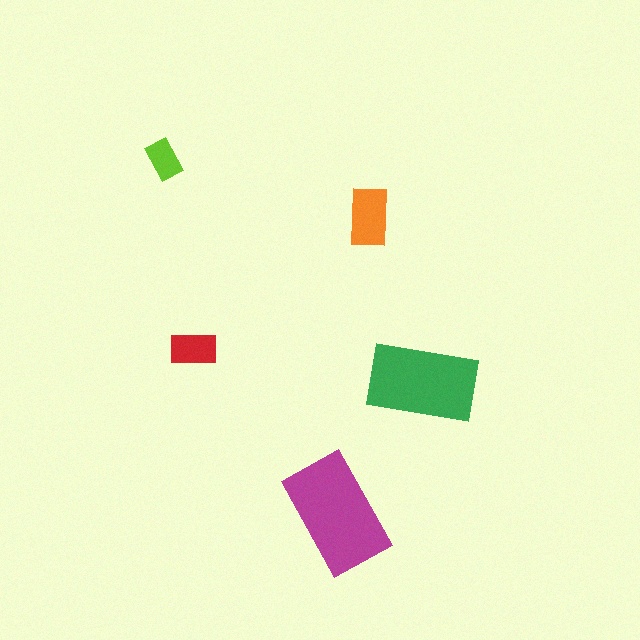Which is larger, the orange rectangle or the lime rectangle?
The orange one.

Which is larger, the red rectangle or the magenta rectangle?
The magenta one.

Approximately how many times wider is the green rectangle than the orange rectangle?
About 2 times wider.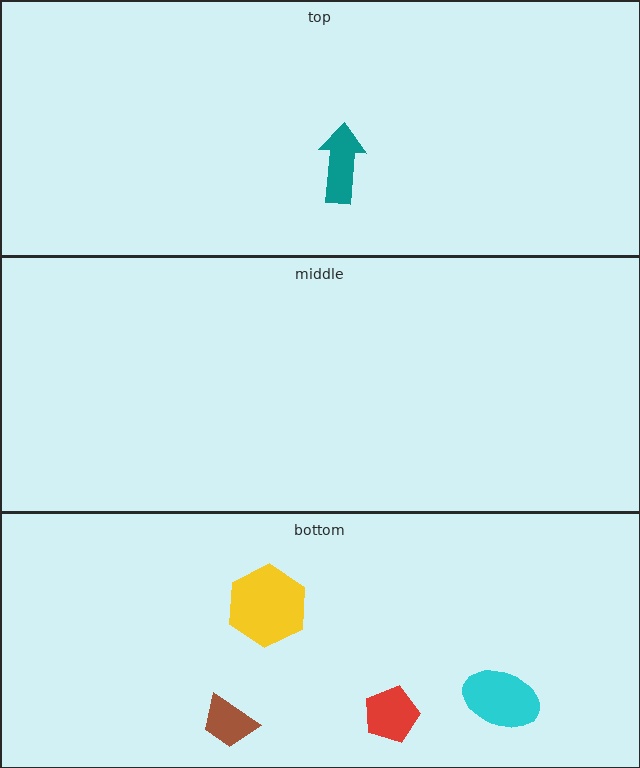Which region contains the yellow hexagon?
The bottom region.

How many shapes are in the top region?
1.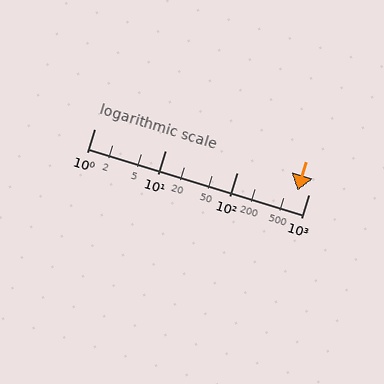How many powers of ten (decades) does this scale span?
The scale spans 3 decades, from 1 to 1000.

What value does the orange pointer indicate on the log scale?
The pointer indicates approximately 710.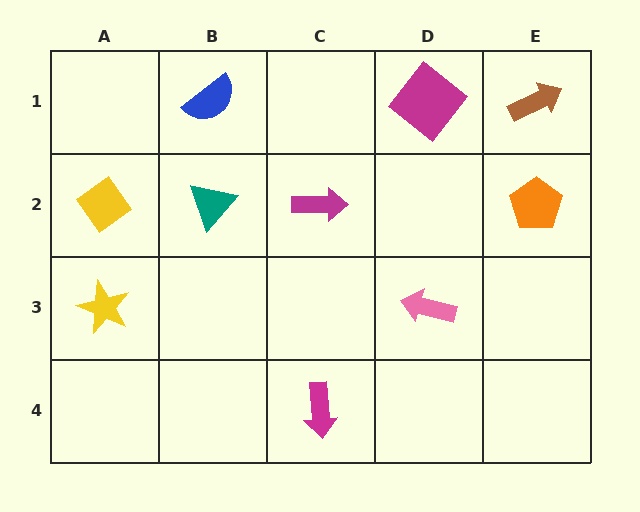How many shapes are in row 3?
2 shapes.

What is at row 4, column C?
A magenta arrow.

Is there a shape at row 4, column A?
No, that cell is empty.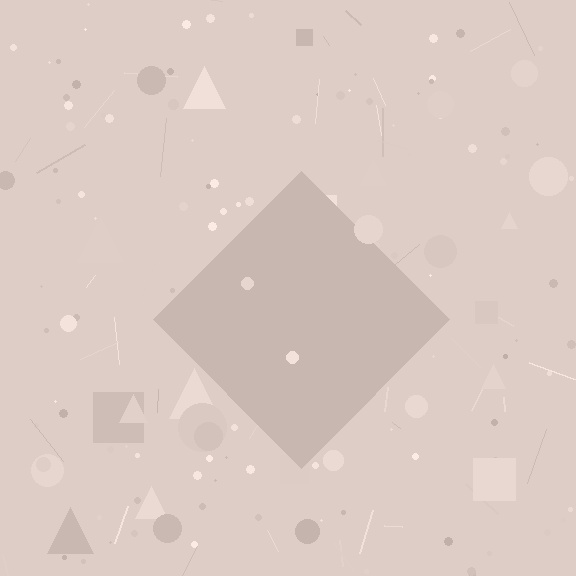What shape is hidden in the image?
A diamond is hidden in the image.